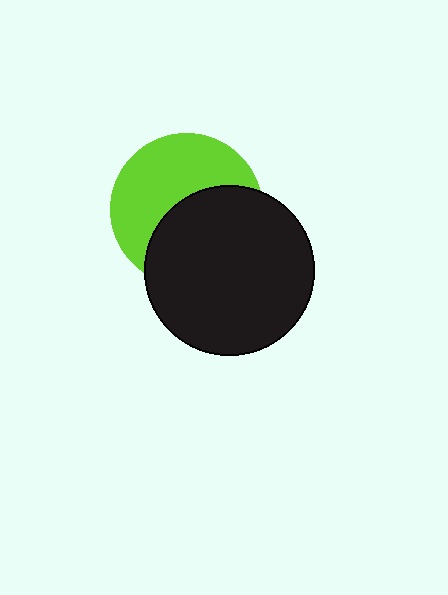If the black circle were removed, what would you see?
You would see the complete lime circle.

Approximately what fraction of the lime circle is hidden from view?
Roughly 49% of the lime circle is hidden behind the black circle.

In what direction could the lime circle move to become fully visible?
The lime circle could move up. That would shift it out from behind the black circle entirely.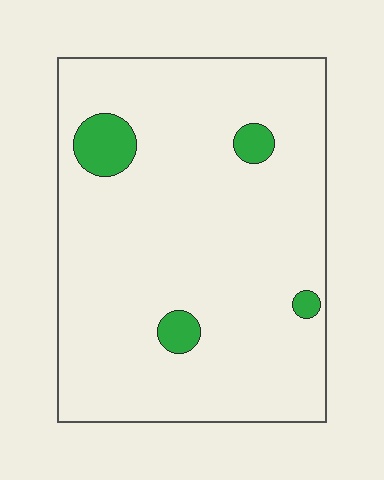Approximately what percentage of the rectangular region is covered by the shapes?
Approximately 5%.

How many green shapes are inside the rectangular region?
4.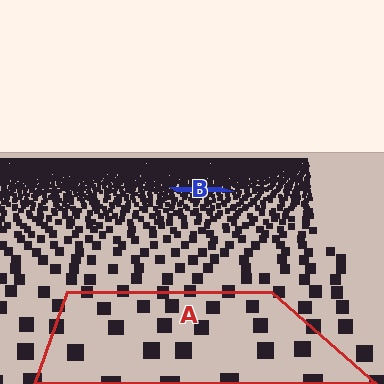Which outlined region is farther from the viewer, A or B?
Region B is farther from the viewer — the texture elements inside it appear smaller and more densely packed.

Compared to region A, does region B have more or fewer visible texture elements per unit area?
Region B has more texture elements per unit area — they are packed more densely because it is farther away.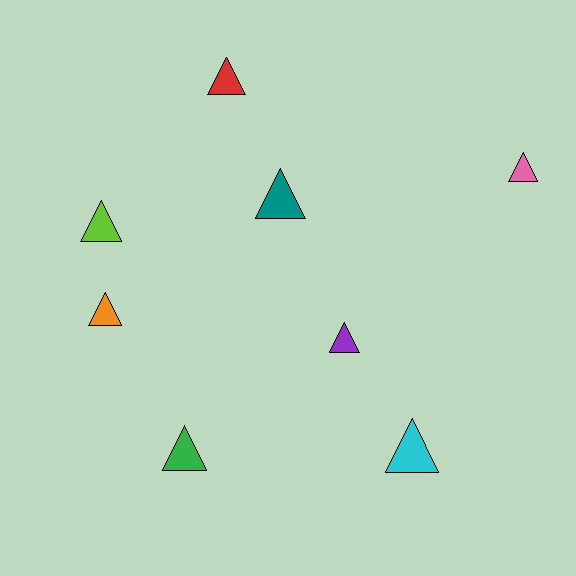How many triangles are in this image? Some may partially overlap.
There are 8 triangles.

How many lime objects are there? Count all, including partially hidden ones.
There is 1 lime object.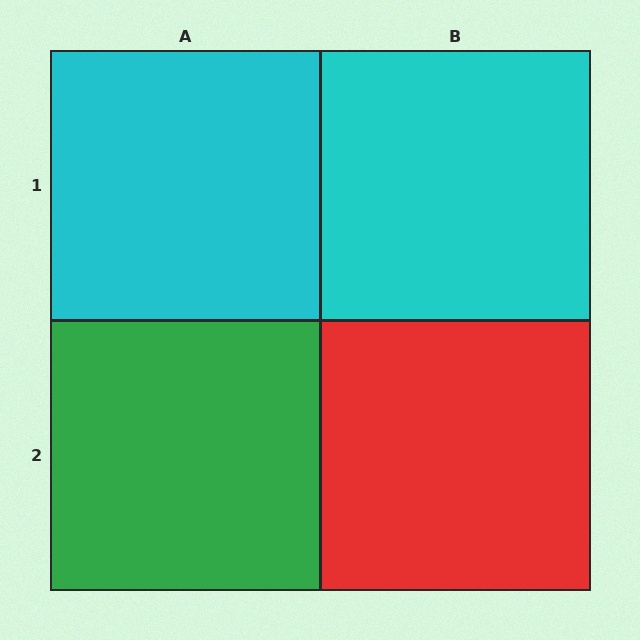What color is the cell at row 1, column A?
Cyan.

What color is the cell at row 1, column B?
Cyan.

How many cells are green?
1 cell is green.